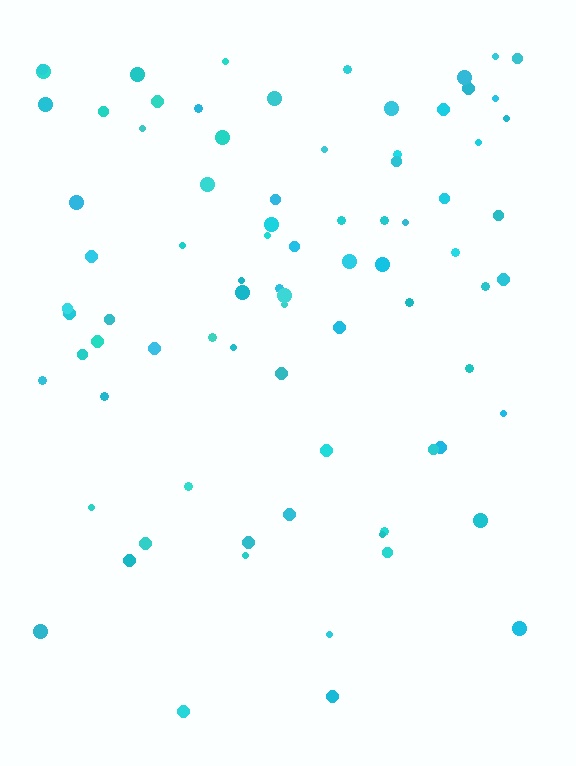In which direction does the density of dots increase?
From bottom to top, with the top side densest.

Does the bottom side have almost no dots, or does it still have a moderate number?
Still a moderate number, just noticeably fewer than the top.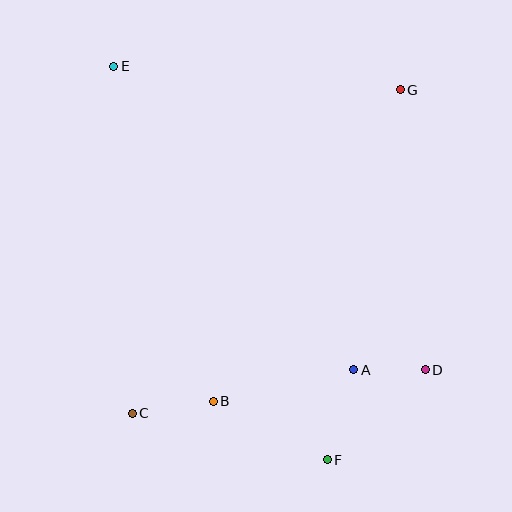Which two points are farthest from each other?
Points E and F are farthest from each other.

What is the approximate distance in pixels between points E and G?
The distance between E and G is approximately 287 pixels.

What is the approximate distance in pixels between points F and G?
The distance between F and G is approximately 377 pixels.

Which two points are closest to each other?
Points A and D are closest to each other.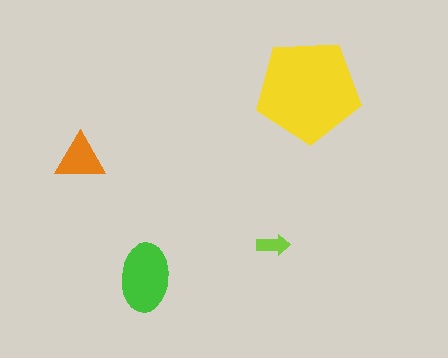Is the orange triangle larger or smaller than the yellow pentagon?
Smaller.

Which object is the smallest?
The lime arrow.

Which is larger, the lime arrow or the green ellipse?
The green ellipse.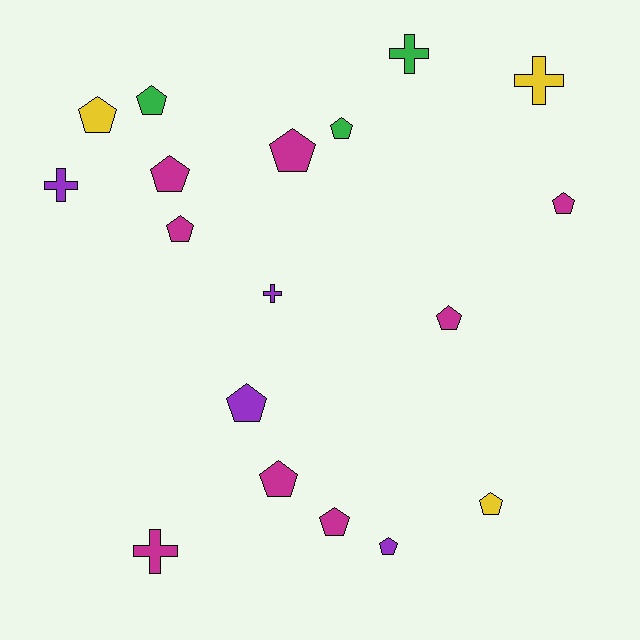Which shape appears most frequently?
Pentagon, with 13 objects.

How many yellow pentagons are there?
There are 2 yellow pentagons.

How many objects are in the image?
There are 18 objects.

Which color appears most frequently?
Magenta, with 8 objects.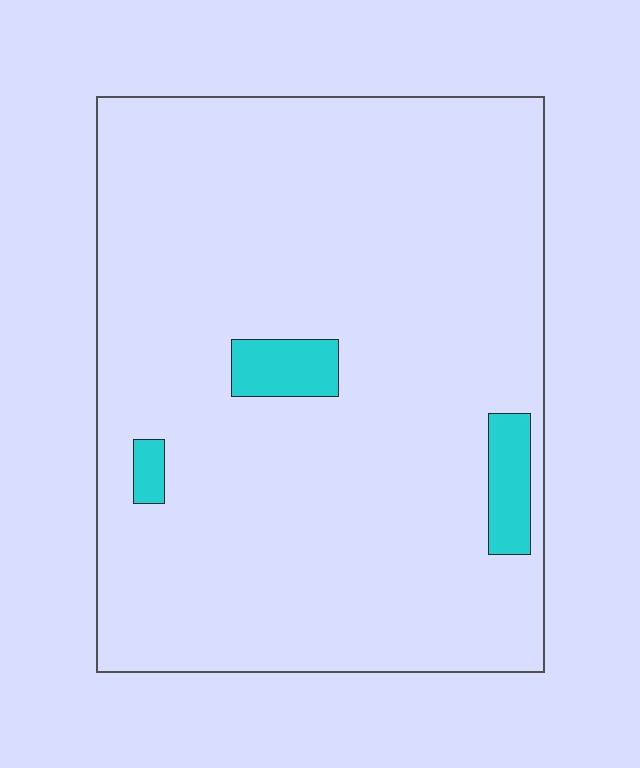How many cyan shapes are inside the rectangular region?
3.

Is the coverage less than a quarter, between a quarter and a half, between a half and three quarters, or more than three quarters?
Less than a quarter.